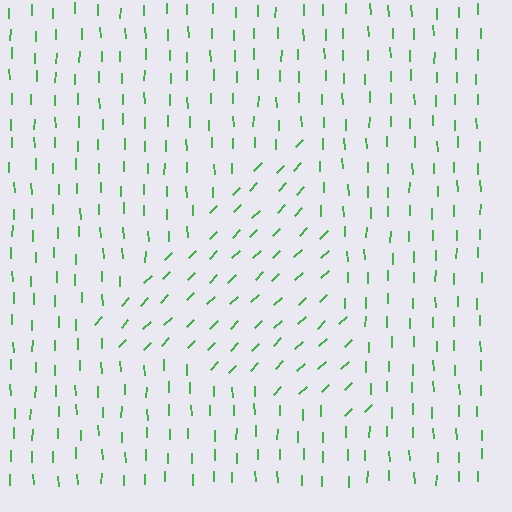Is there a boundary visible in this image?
Yes, there is a texture boundary formed by a change in line orientation.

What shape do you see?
I see a triangle.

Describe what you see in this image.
The image is filled with small green line segments. A triangle region in the image has lines oriented differently from the surrounding lines, creating a visible texture boundary.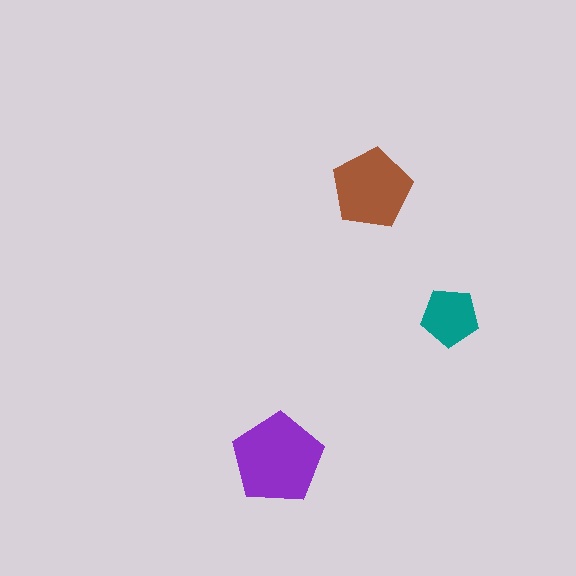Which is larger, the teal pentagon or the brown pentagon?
The brown one.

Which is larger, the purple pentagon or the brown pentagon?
The purple one.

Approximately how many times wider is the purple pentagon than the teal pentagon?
About 1.5 times wider.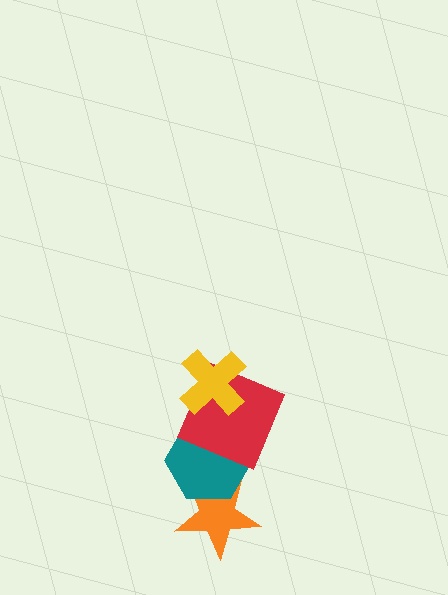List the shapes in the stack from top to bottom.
From top to bottom: the yellow cross, the red square, the teal hexagon, the orange star.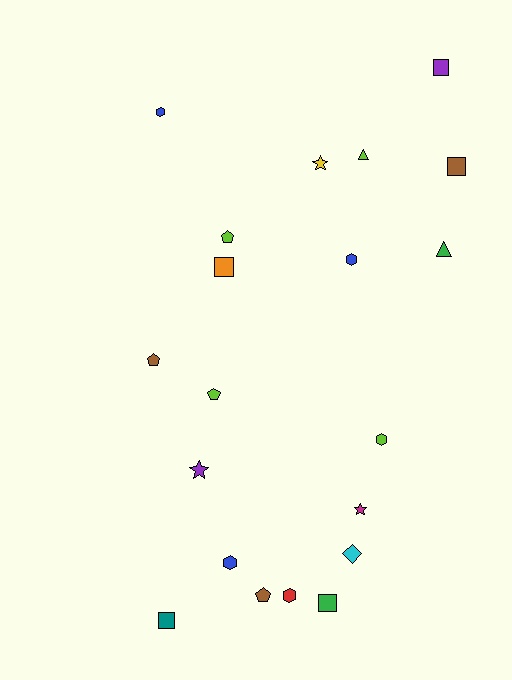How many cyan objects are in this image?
There is 1 cyan object.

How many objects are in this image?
There are 20 objects.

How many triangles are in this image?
There are 2 triangles.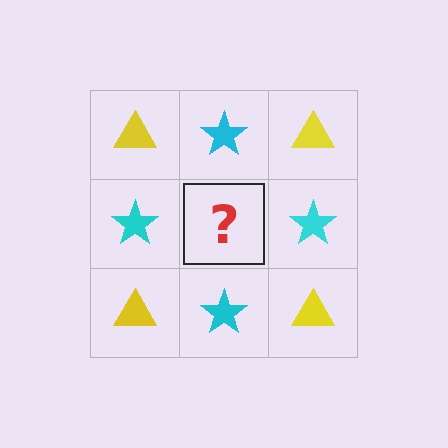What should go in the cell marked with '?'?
The missing cell should contain a yellow triangle.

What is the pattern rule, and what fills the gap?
The rule is that it alternates yellow triangle and cyan star in a checkerboard pattern. The gap should be filled with a yellow triangle.